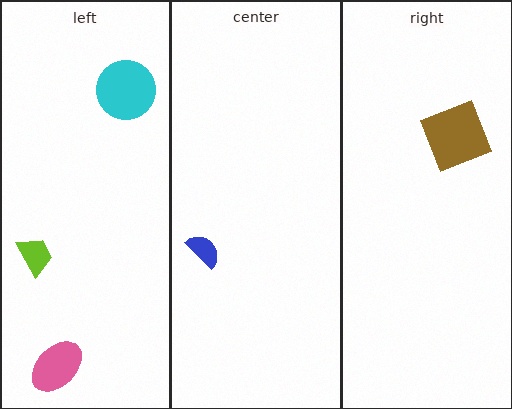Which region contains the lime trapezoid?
The left region.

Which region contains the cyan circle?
The left region.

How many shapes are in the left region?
3.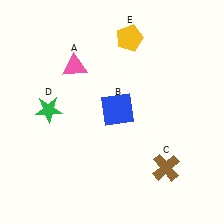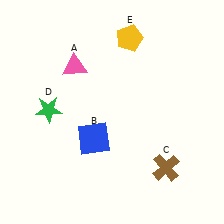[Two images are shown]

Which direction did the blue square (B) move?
The blue square (B) moved down.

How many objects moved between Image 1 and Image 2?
1 object moved between the two images.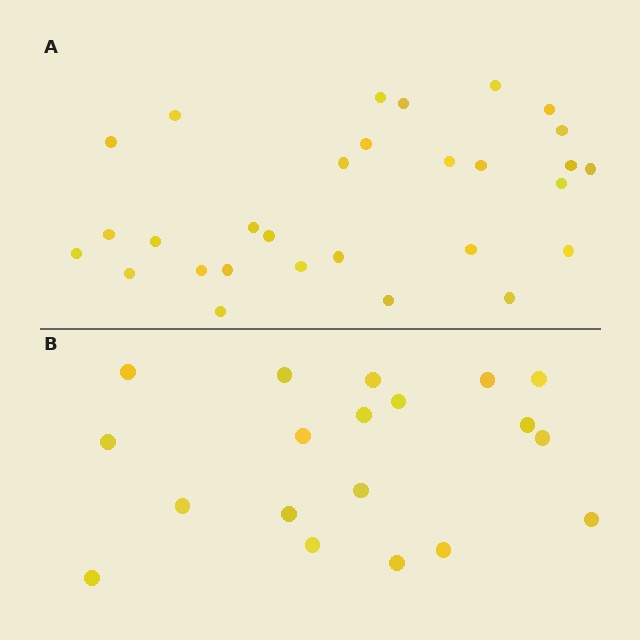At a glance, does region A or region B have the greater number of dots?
Region A (the top region) has more dots.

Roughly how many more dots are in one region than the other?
Region A has roughly 10 or so more dots than region B.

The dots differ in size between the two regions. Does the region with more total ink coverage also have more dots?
No. Region B has more total ink coverage because its dots are larger, but region A actually contains more individual dots. Total area can be misleading — the number of items is what matters here.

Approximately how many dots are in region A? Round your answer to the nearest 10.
About 30 dots. (The exact count is 29, which rounds to 30.)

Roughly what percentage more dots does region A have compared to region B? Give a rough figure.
About 55% more.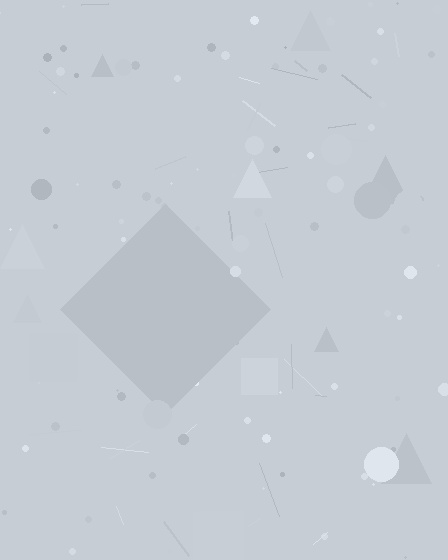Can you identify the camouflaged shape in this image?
The camouflaged shape is a diamond.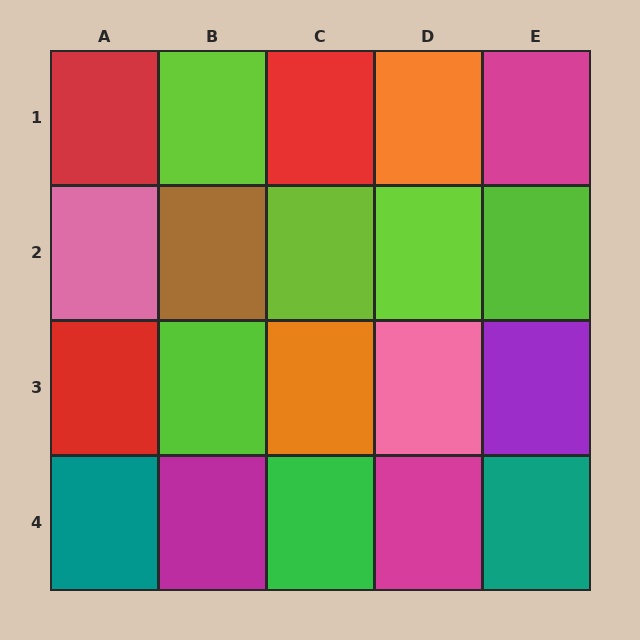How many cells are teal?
2 cells are teal.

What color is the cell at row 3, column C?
Orange.